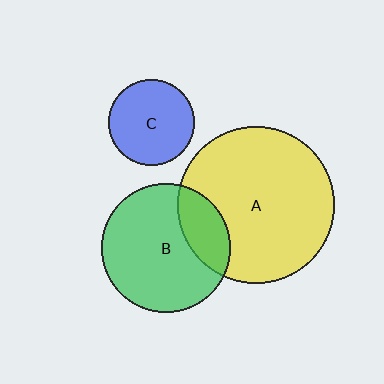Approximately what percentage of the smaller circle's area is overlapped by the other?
Approximately 25%.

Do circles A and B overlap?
Yes.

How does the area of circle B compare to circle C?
Approximately 2.3 times.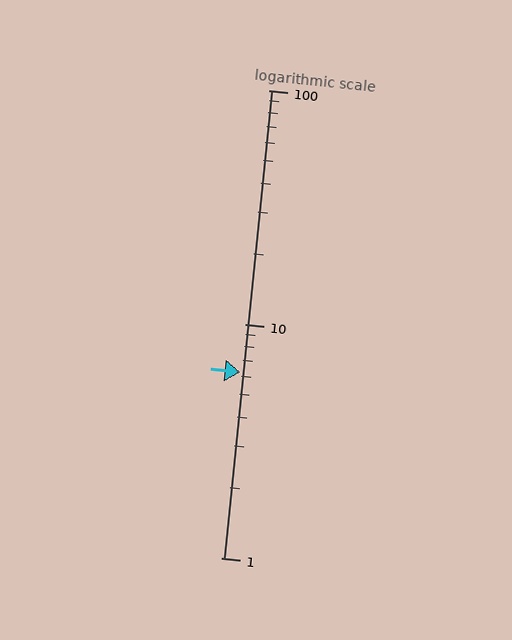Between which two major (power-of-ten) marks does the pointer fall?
The pointer is between 1 and 10.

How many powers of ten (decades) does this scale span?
The scale spans 2 decades, from 1 to 100.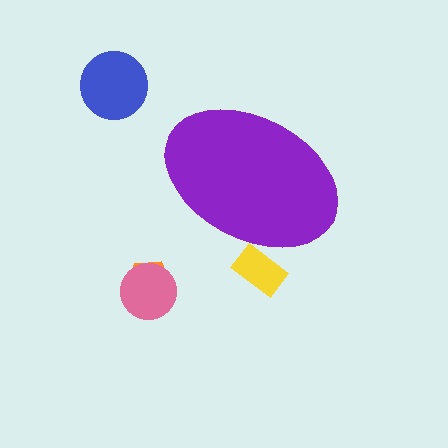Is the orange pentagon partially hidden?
No, the orange pentagon is fully visible.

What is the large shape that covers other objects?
A purple ellipse.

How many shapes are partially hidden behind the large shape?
1 shape is partially hidden.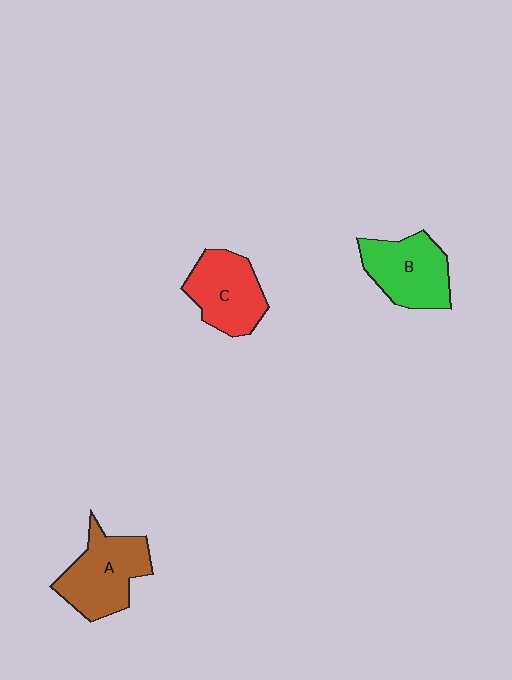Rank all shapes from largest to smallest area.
From largest to smallest: A (brown), B (green), C (red).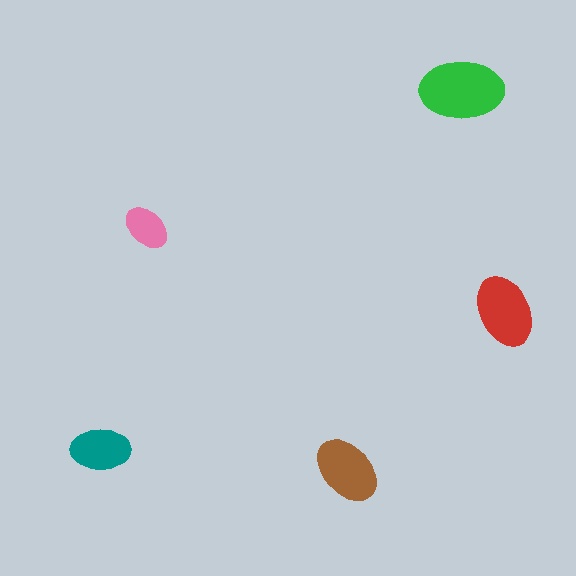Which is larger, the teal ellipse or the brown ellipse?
The brown one.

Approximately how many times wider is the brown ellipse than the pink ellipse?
About 1.5 times wider.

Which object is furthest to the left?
The teal ellipse is leftmost.